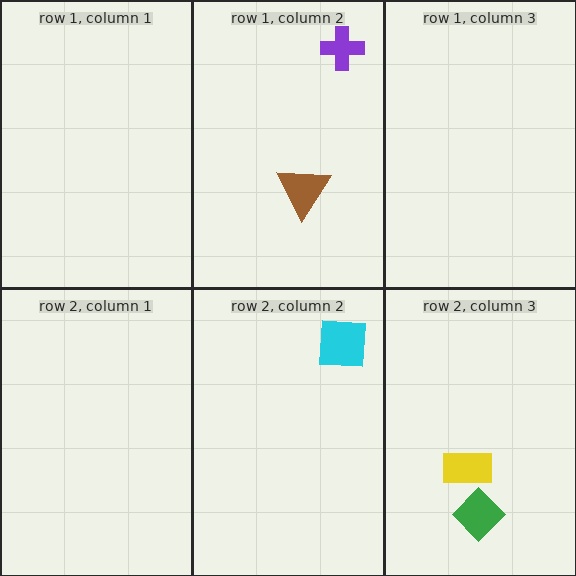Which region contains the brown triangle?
The row 1, column 2 region.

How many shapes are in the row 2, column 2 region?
1.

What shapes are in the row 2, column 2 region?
The cyan square.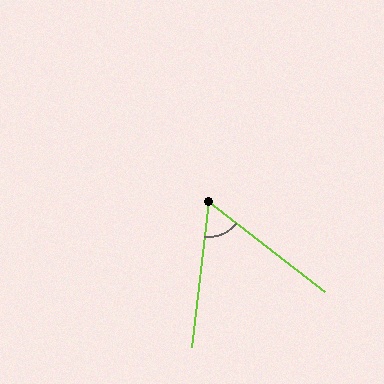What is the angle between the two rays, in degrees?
Approximately 59 degrees.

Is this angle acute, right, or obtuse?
It is acute.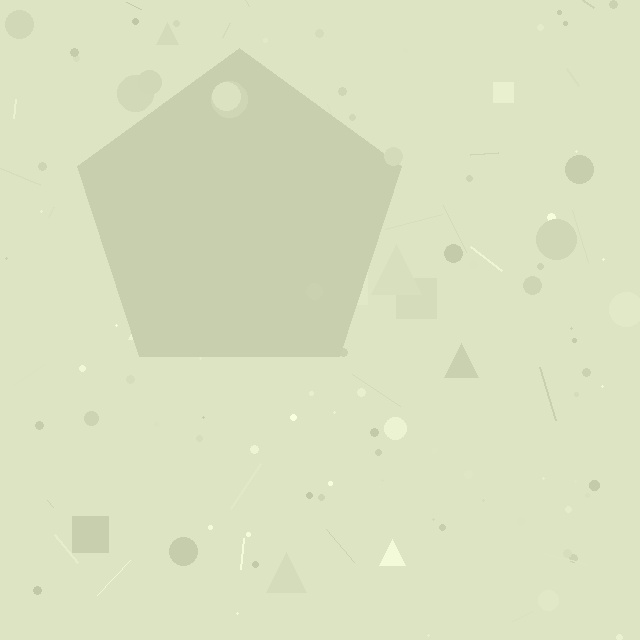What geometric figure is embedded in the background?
A pentagon is embedded in the background.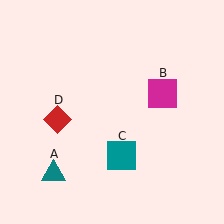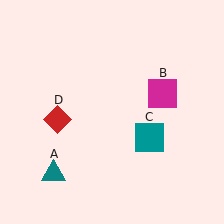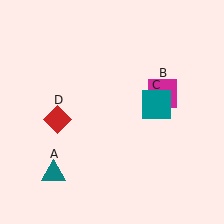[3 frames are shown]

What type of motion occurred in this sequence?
The teal square (object C) rotated counterclockwise around the center of the scene.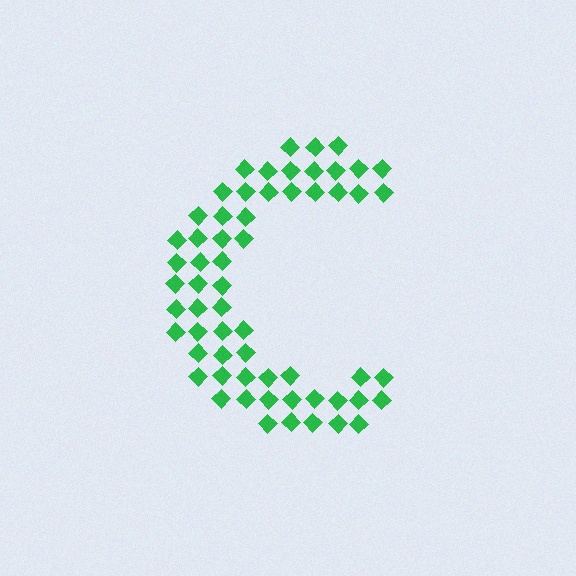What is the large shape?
The large shape is the letter C.